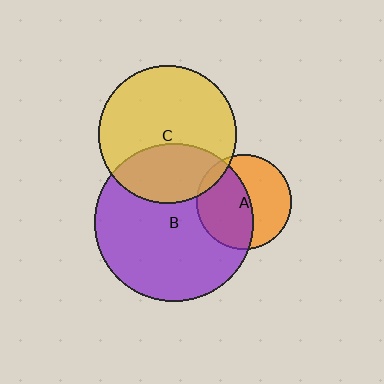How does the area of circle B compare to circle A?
Approximately 2.8 times.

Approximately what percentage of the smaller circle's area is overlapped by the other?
Approximately 50%.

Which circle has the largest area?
Circle B (purple).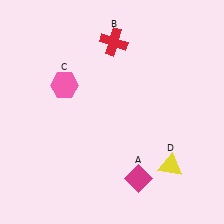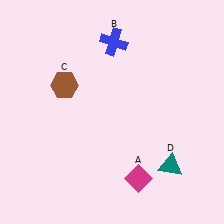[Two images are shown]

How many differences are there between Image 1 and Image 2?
There are 3 differences between the two images.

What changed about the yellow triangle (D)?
In Image 1, D is yellow. In Image 2, it changed to teal.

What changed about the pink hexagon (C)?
In Image 1, C is pink. In Image 2, it changed to brown.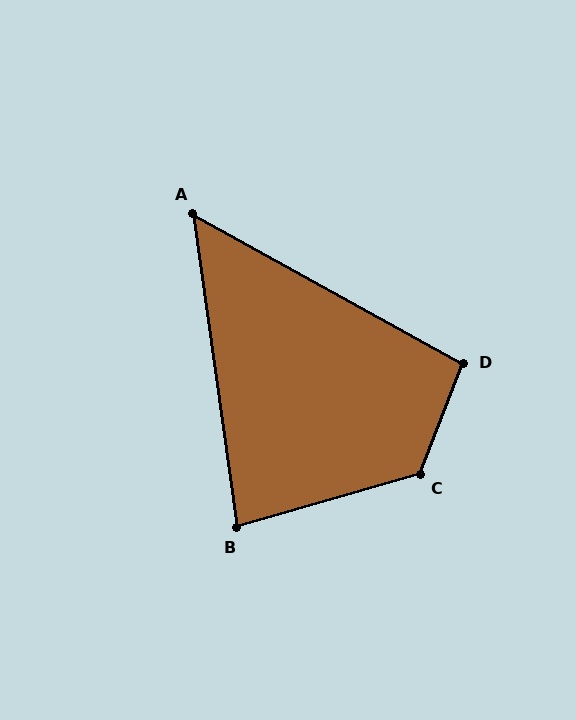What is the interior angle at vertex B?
Approximately 82 degrees (acute).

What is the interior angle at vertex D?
Approximately 98 degrees (obtuse).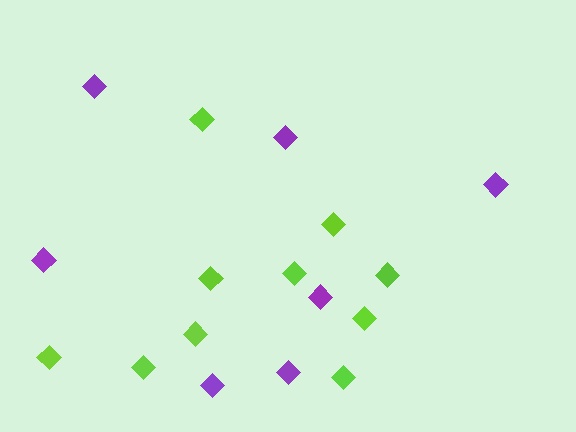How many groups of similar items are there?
There are 2 groups: one group of purple diamonds (7) and one group of lime diamonds (10).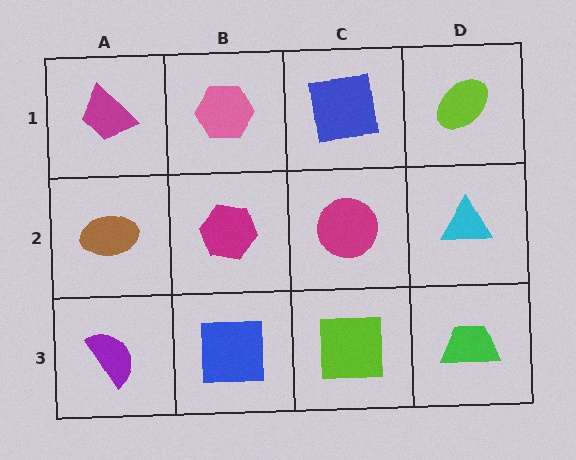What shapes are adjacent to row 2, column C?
A blue square (row 1, column C), a lime square (row 3, column C), a magenta hexagon (row 2, column B), a cyan triangle (row 2, column D).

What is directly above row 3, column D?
A cyan triangle.